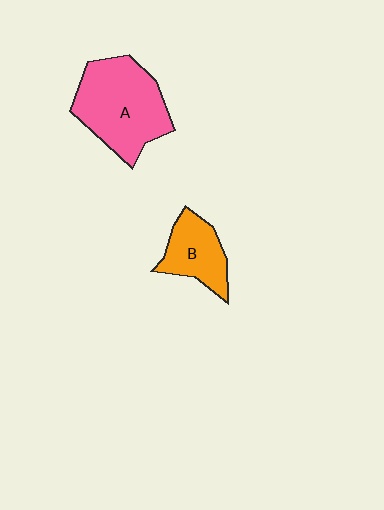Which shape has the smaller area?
Shape B (orange).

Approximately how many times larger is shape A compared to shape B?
Approximately 1.9 times.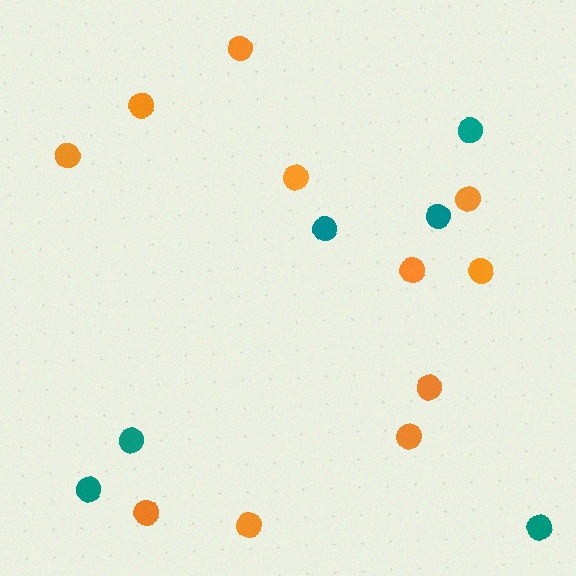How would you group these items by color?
There are 2 groups: one group of teal circles (6) and one group of orange circles (11).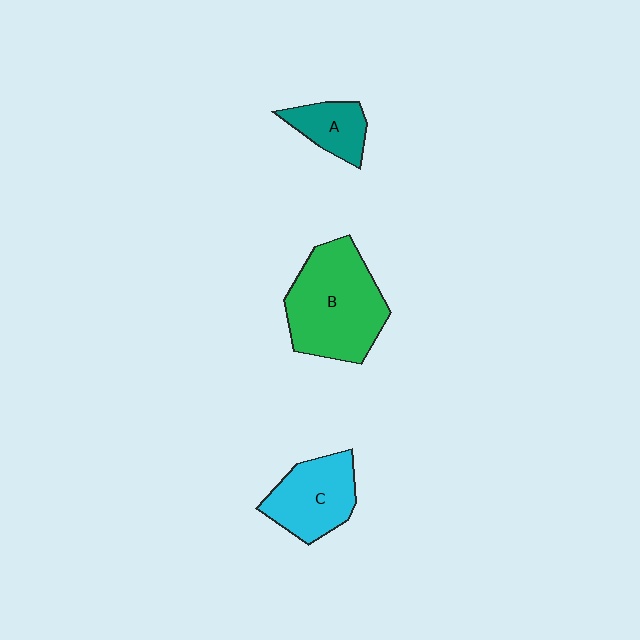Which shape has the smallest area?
Shape A (teal).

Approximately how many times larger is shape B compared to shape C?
Approximately 1.6 times.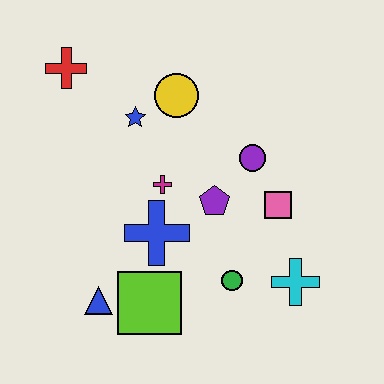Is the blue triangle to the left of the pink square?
Yes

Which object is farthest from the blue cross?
The red cross is farthest from the blue cross.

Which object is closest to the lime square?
The blue triangle is closest to the lime square.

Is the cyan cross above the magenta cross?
No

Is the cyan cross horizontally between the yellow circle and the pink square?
No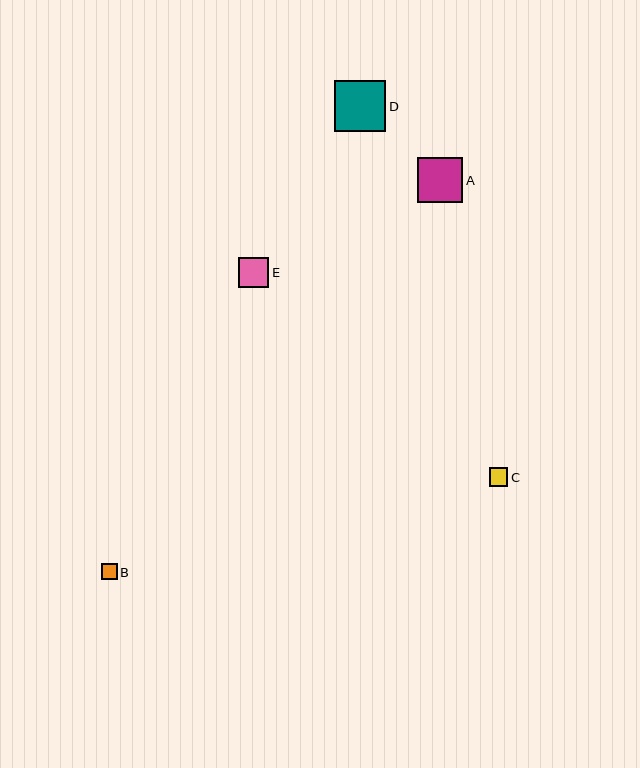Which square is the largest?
Square D is the largest with a size of approximately 51 pixels.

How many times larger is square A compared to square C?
Square A is approximately 2.4 times the size of square C.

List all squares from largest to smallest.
From largest to smallest: D, A, E, C, B.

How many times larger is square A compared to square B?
Square A is approximately 2.9 times the size of square B.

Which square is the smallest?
Square B is the smallest with a size of approximately 16 pixels.